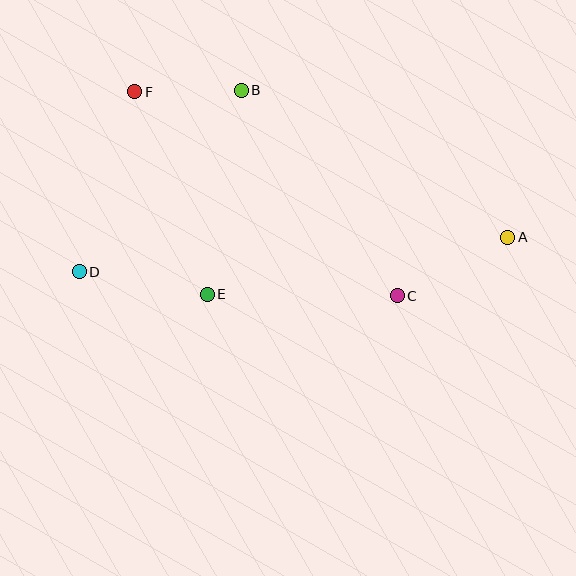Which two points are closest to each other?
Points B and F are closest to each other.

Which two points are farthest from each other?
Points A and D are farthest from each other.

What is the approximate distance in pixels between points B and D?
The distance between B and D is approximately 243 pixels.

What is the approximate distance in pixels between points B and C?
The distance between B and C is approximately 258 pixels.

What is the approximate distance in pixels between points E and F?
The distance between E and F is approximately 215 pixels.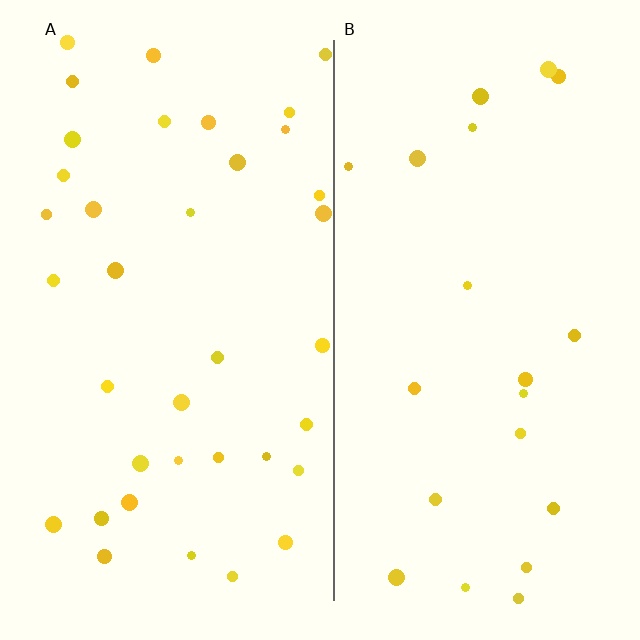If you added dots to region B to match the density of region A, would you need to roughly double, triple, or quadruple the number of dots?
Approximately double.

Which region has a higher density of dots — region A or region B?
A (the left).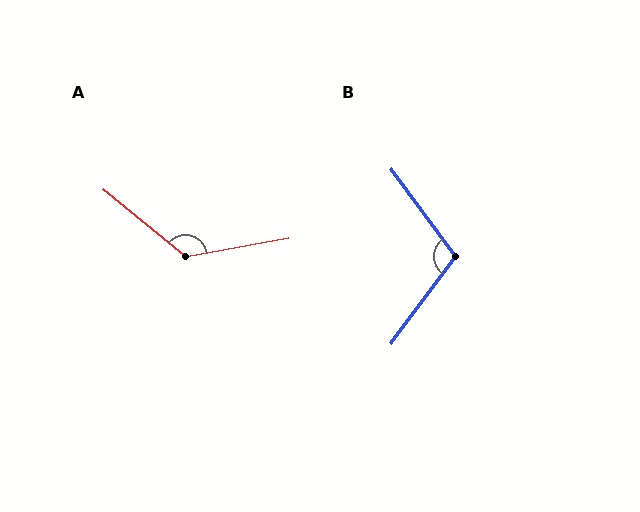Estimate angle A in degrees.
Approximately 131 degrees.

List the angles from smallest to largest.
B (107°), A (131°).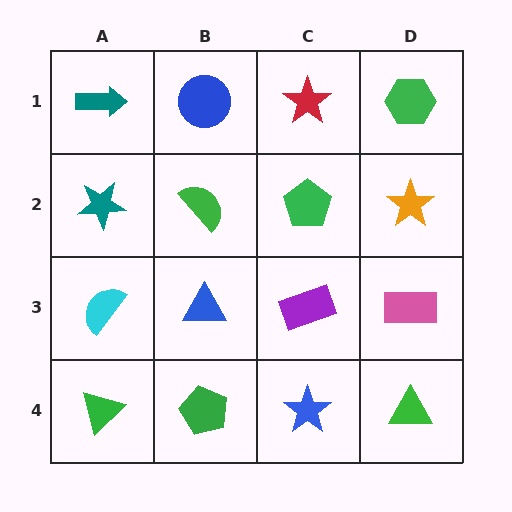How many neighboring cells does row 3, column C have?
4.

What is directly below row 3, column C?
A blue star.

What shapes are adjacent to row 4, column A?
A cyan semicircle (row 3, column A), a green pentagon (row 4, column B).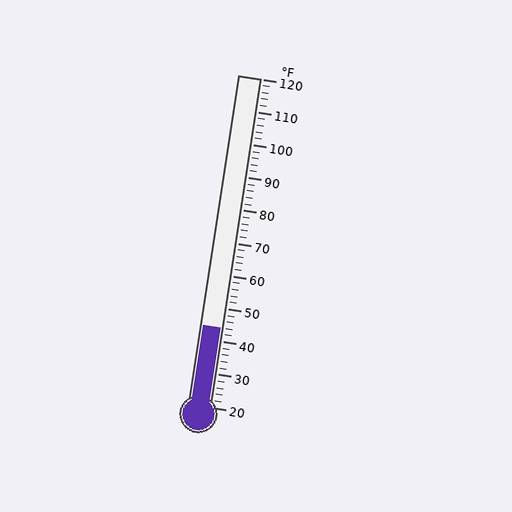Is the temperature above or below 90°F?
The temperature is below 90°F.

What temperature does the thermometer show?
The thermometer shows approximately 44°F.